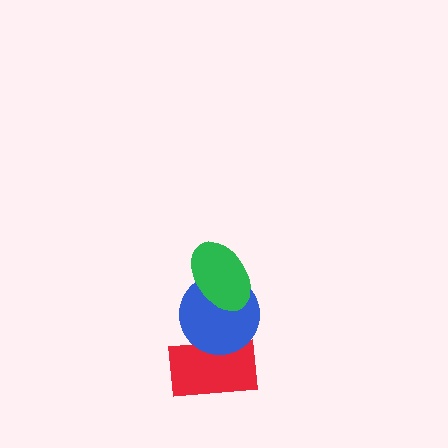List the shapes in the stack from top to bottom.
From top to bottom: the green ellipse, the blue circle, the red rectangle.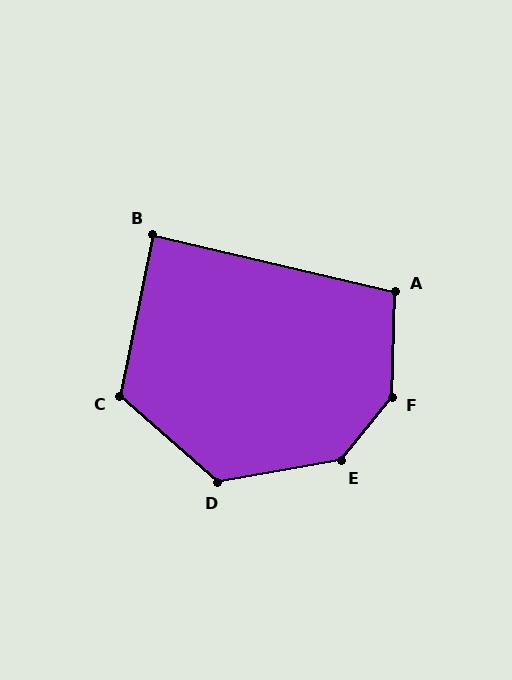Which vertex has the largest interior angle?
F, at approximately 143 degrees.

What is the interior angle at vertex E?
Approximately 139 degrees (obtuse).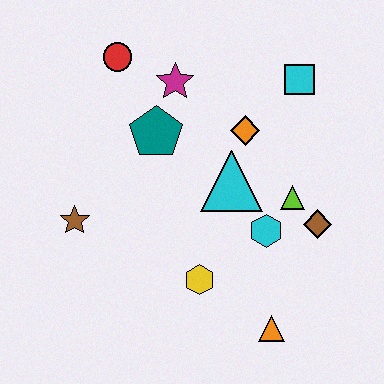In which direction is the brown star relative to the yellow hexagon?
The brown star is to the left of the yellow hexagon.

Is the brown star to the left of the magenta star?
Yes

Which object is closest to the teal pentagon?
The magenta star is closest to the teal pentagon.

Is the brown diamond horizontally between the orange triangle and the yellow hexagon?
No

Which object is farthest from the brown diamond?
The red circle is farthest from the brown diamond.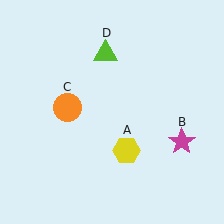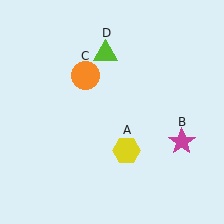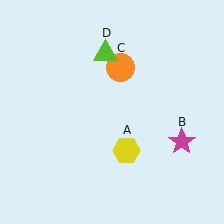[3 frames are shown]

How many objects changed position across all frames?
1 object changed position: orange circle (object C).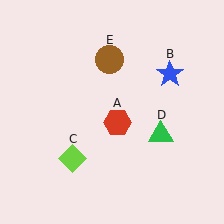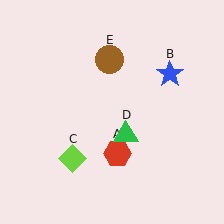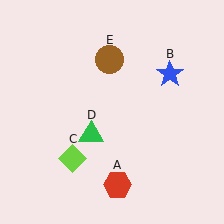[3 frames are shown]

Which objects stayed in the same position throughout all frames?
Blue star (object B) and lime diamond (object C) and brown circle (object E) remained stationary.